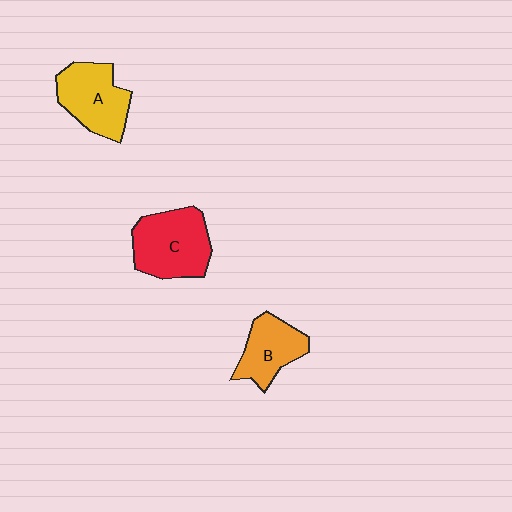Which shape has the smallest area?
Shape B (orange).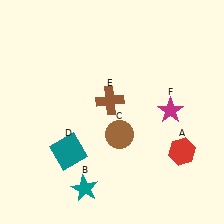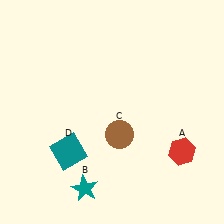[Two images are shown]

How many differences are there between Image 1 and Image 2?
There are 2 differences between the two images.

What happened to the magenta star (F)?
The magenta star (F) was removed in Image 2. It was in the top-right area of Image 1.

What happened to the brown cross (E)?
The brown cross (E) was removed in Image 2. It was in the top-left area of Image 1.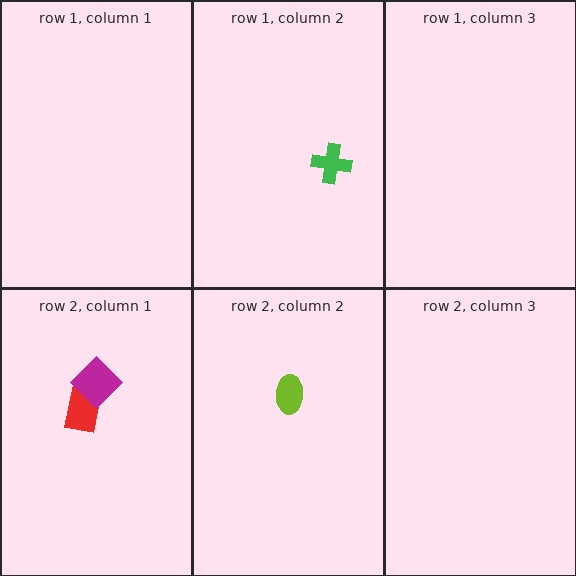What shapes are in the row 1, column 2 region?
The green cross.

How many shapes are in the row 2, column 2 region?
1.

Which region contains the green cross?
The row 1, column 2 region.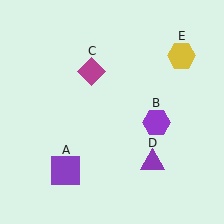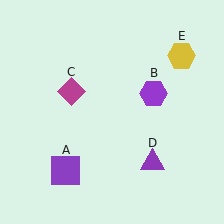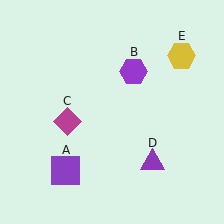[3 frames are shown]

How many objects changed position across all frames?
2 objects changed position: purple hexagon (object B), magenta diamond (object C).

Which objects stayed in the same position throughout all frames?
Purple square (object A) and purple triangle (object D) and yellow hexagon (object E) remained stationary.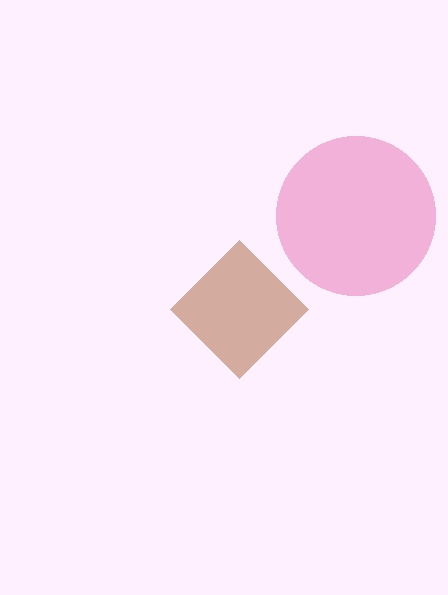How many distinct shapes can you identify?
There are 2 distinct shapes: a brown diamond, a pink circle.